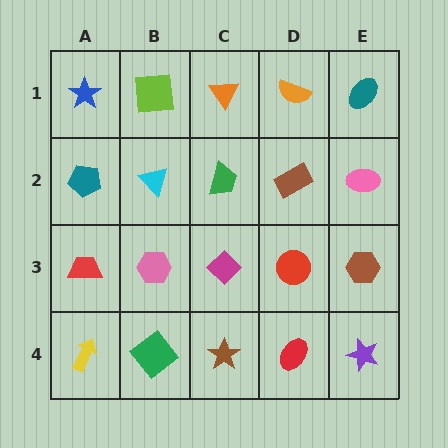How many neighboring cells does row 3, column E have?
3.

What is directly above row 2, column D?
An orange semicircle.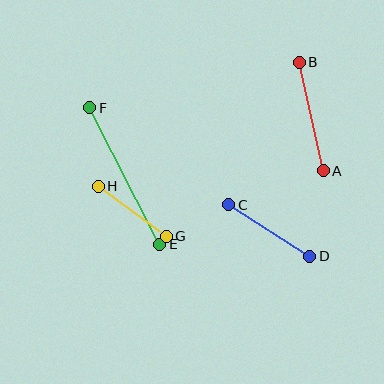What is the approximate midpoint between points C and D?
The midpoint is at approximately (269, 230) pixels.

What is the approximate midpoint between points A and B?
The midpoint is at approximately (311, 117) pixels.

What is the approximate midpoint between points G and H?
The midpoint is at approximately (132, 211) pixels.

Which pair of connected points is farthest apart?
Points E and F are farthest apart.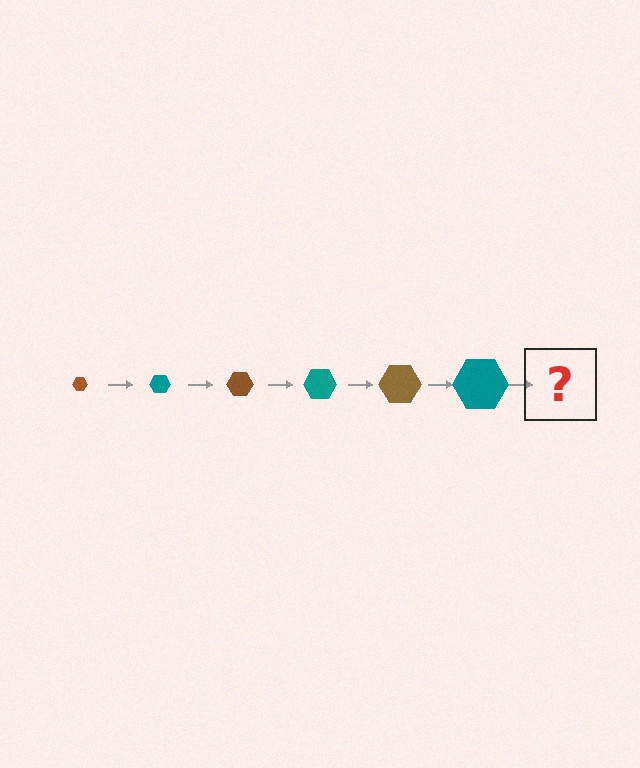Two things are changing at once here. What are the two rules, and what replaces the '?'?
The two rules are that the hexagon grows larger each step and the color cycles through brown and teal. The '?' should be a brown hexagon, larger than the previous one.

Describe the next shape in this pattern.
It should be a brown hexagon, larger than the previous one.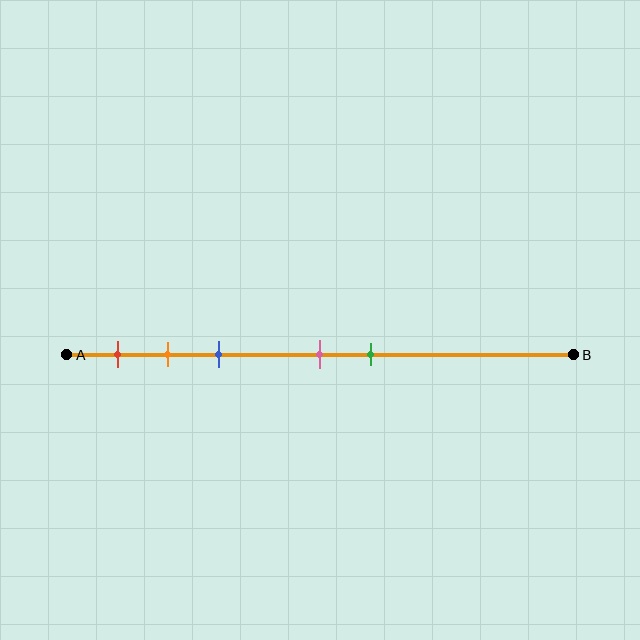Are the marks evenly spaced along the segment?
No, the marks are not evenly spaced.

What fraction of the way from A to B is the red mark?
The red mark is approximately 10% (0.1) of the way from A to B.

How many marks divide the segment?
There are 5 marks dividing the segment.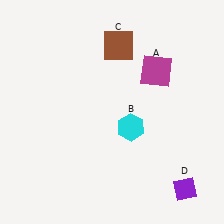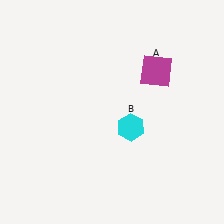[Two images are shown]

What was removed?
The purple diamond (D), the brown square (C) were removed in Image 2.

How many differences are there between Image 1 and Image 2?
There are 2 differences between the two images.